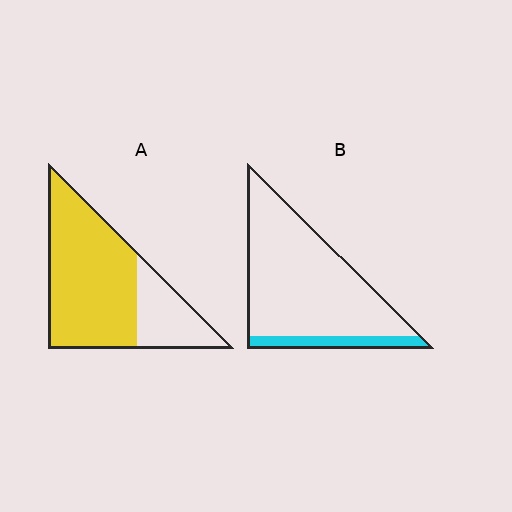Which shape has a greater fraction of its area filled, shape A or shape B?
Shape A.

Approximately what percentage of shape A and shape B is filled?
A is approximately 75% and B is approximately 15%.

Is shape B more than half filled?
No.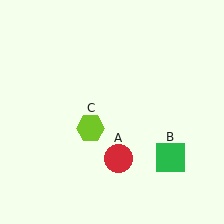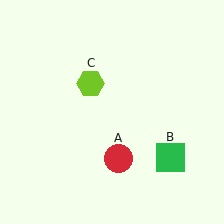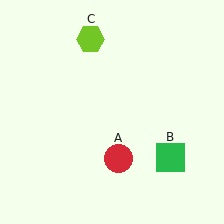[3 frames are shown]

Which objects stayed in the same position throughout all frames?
Red circle (object A) and green square (object B) remained stationary.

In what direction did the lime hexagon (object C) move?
The lime hexagon (object C) moved up.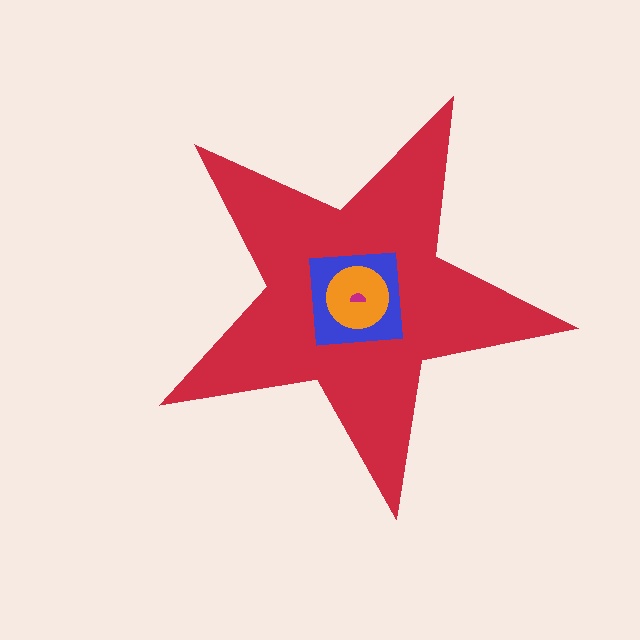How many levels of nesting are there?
4.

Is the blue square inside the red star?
Yes.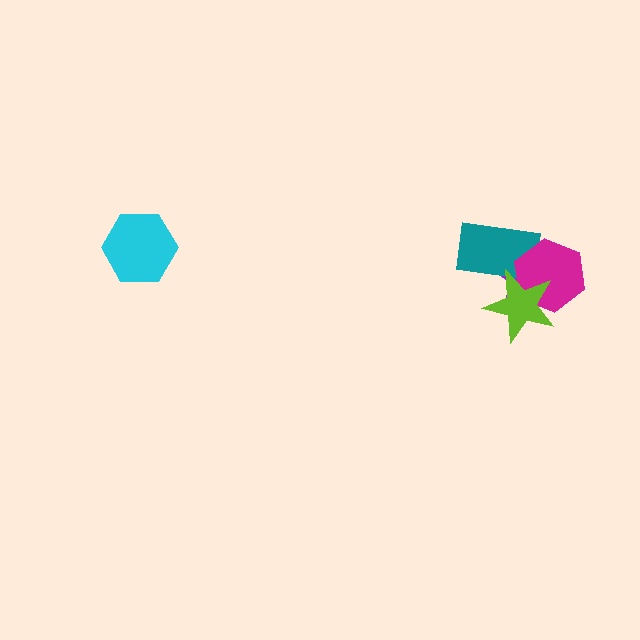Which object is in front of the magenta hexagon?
The lime star is in front of the magenta hexagon.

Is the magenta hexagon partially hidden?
Yes, it is partially covered by another shape.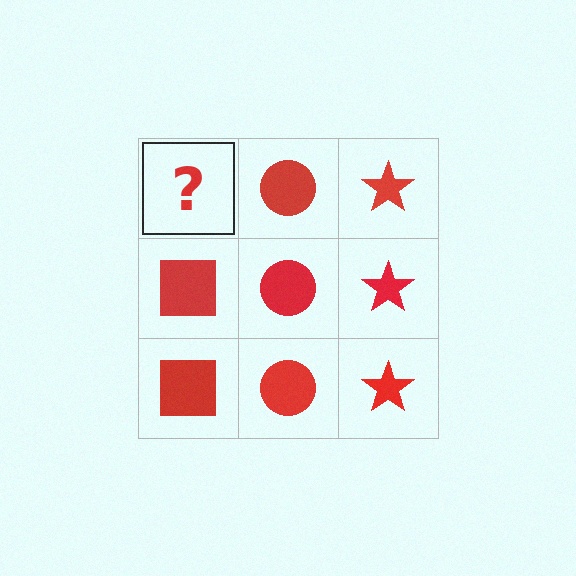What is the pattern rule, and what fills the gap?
The rule is that each column has a consistent shape. The gap should be filled with a red square.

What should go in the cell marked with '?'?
The missing cell should contain a red square.